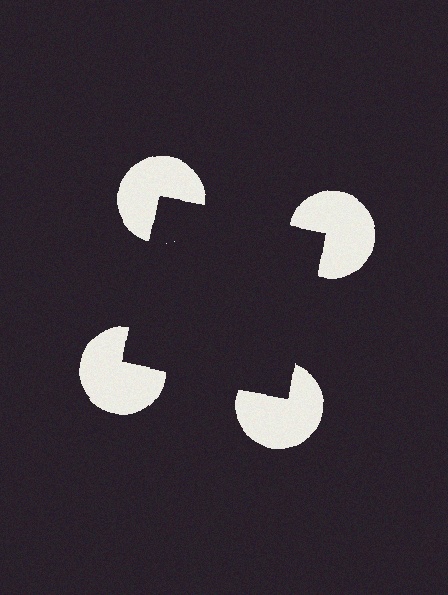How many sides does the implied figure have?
4 sides.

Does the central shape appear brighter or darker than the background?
It typically appears slightly darker than the background, even though no actual brightness change is drawn.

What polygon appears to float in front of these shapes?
An illusory square — its edges are inferred from the aligned wedge cuts in the pac-man discs, not physically drawn.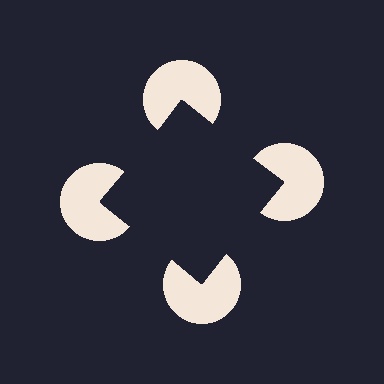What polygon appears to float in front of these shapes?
An illusory square — its edges are inferred from the aligned wedge cuts in the pac-man discs, not physically drawn.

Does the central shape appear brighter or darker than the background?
It typically appears slightly darker than the background, even though no actual brightness change is drawn.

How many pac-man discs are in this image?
There are 4 — one at each vertex of the illusory square.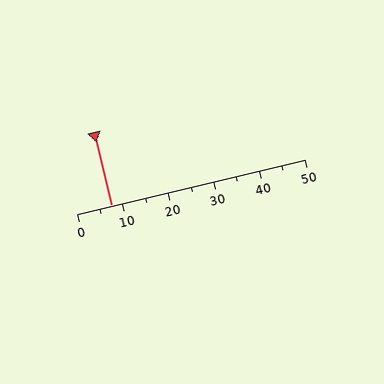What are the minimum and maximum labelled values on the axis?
The axis runs from 0 to 50.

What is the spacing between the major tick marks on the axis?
The major ticks are spaced 10 apart.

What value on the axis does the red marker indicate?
The marker indicates approximately 7.5.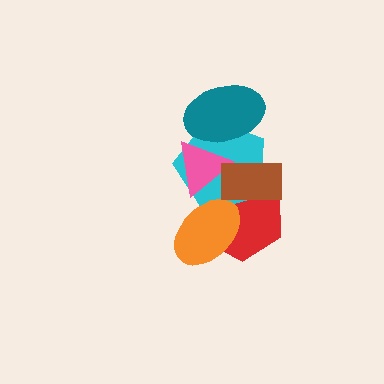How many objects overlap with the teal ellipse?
2 objects overlap with the teal ellipse.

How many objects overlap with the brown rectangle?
3 objects overlap with the brown rectangle.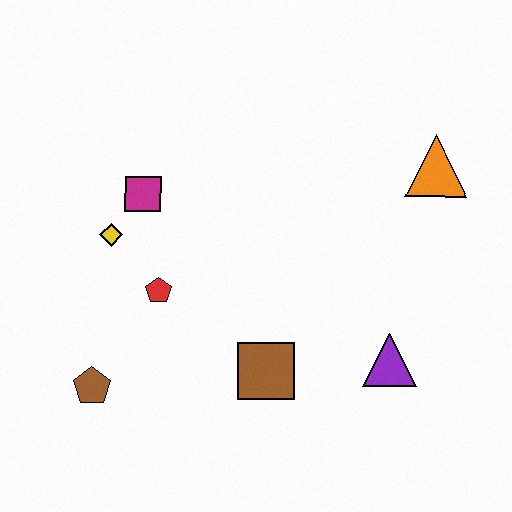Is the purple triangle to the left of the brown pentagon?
No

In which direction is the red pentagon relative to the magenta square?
The red pentagon is below the magenta square.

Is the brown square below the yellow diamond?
Yes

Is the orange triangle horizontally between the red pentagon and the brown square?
No